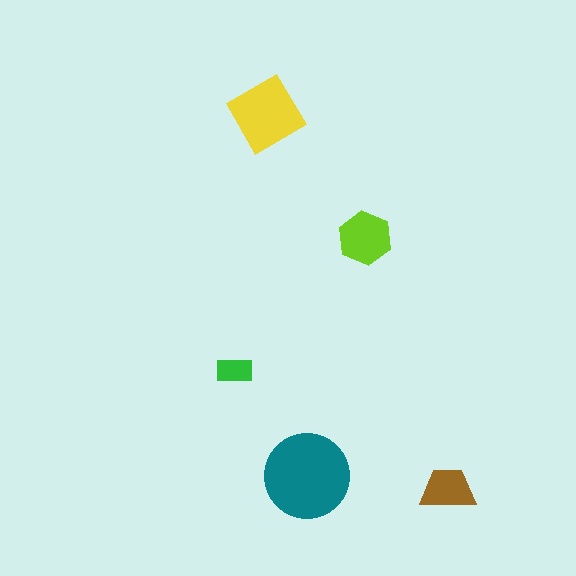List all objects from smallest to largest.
The green rectangle, the brown trapezoid, the lime hexagon, the yellow diamond, the teal circle.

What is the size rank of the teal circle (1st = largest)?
1st.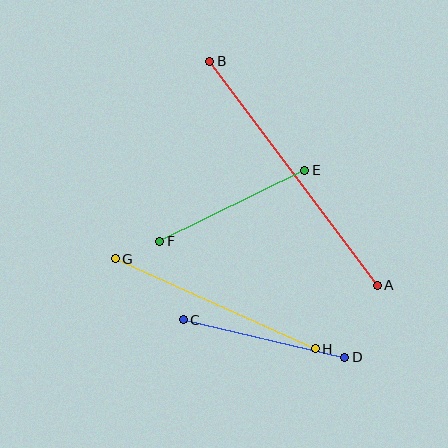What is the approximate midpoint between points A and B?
The midpoint is at approximately (294, 173) pixels.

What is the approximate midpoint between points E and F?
The midpoint is at approximately (232, 206) pixels.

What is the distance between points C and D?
The distance is approximately 166 pixels.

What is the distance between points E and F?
The distance is approximately 161 pixels.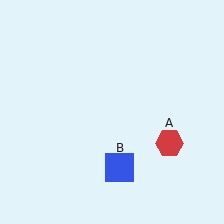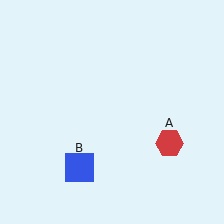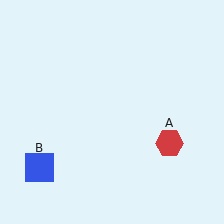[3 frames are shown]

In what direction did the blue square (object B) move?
The blue square (object B) moved left.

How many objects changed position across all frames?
1 object changed position: blue square (object B).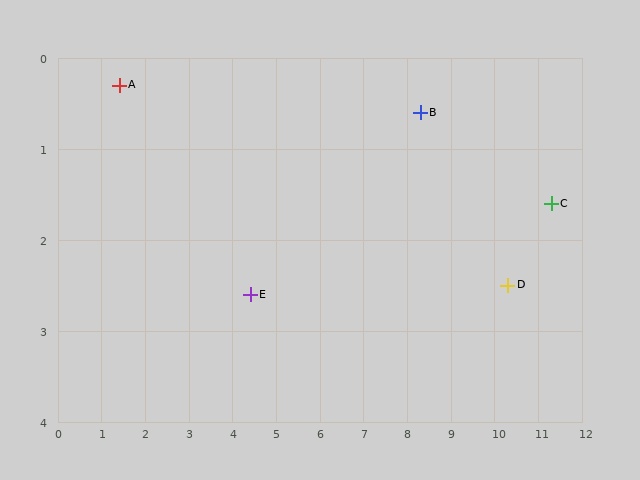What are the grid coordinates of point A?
Point A is at approximately (1.4, 0.3).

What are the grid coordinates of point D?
Point D is at approximately (10.3, 2.5).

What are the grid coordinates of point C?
Point C is at approximately (11.3, 1.6).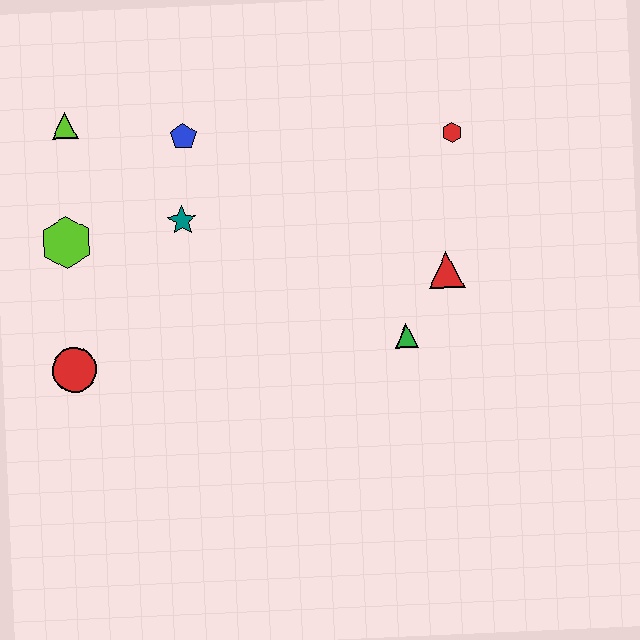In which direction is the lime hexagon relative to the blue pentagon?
The lime hexagon is to the left of the blue pentagon.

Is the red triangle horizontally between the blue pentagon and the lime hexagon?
No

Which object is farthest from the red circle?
The red hexagon is farthest from the red circle.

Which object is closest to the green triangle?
The red triangle is closest to the green triangle.